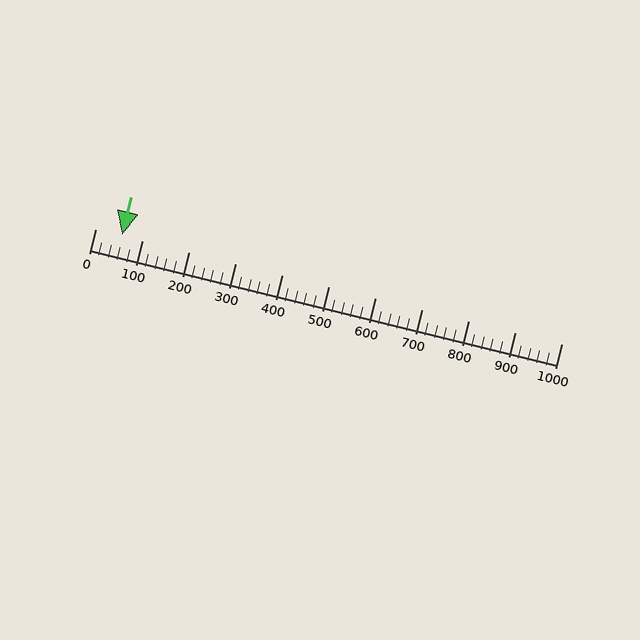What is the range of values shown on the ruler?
The ruler shows values from 0 to 1000.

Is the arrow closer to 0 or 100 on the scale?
The arrow is closer to 100.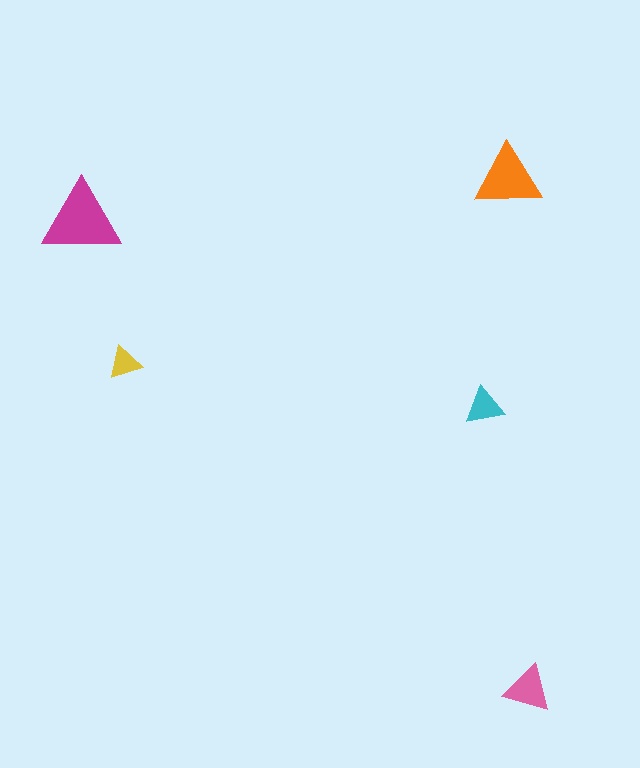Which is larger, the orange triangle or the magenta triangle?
The magenta one.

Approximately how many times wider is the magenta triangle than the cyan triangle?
About 2 times wider.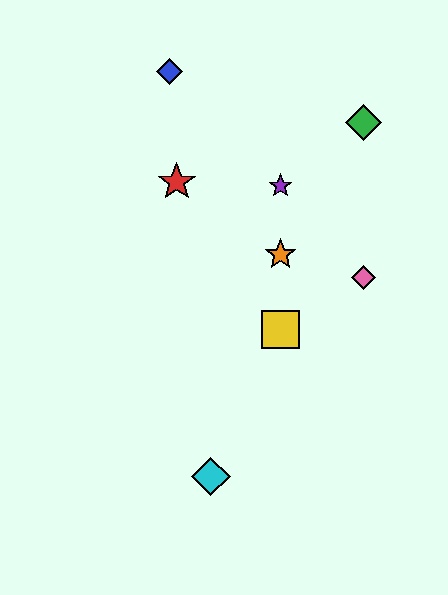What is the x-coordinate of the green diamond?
The green diamond is at x≈363.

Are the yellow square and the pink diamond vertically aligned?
No, the yellow square is at x≈281 and the pink diamond is at x≈364.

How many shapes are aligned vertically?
3 shapes (the yellow square, the purple star, the orange star) are aligned vertically.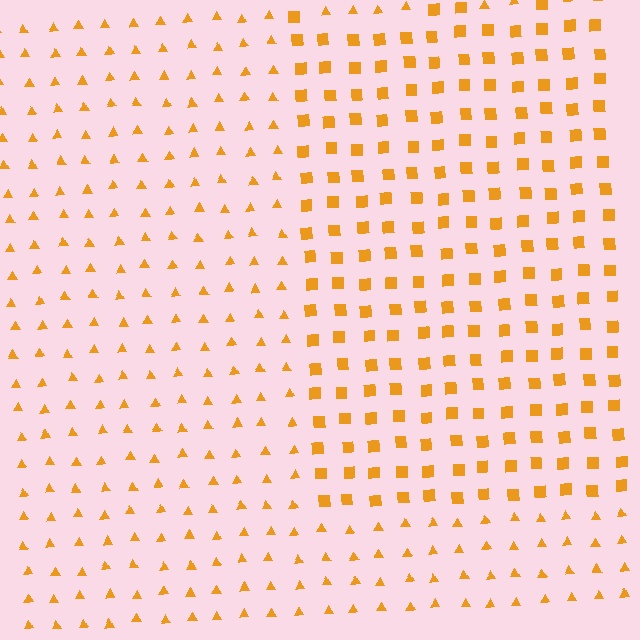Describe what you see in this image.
The image is filled with small orange elements arranged in a uniform grid. A rectangle-shaped region contains squares, while the surrounding area contains triangles. The boundary is defined purely by the change in element shape.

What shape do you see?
I see a rectangle.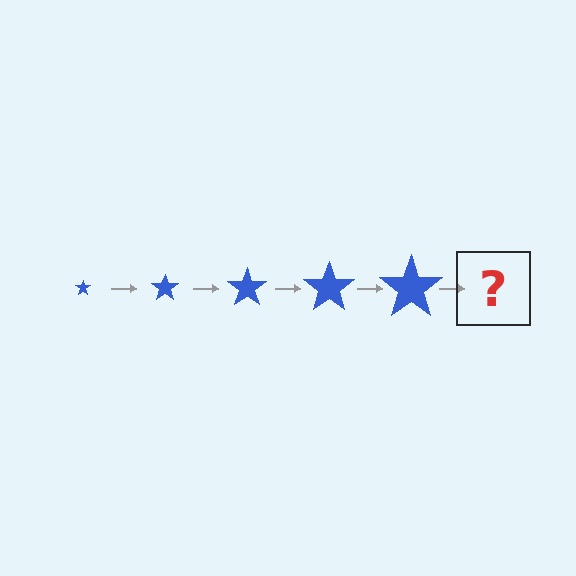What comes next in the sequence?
The next element should be a blue star, larger than the previous one.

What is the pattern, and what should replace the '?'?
The pattern is that the star gets progressively larger each step. The '?' should be a blue star, larger than the previous one.